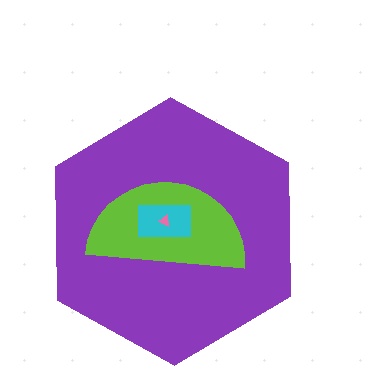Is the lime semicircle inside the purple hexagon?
Yes.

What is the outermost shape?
The purple hexagon.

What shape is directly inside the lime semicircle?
The cyan rectangle.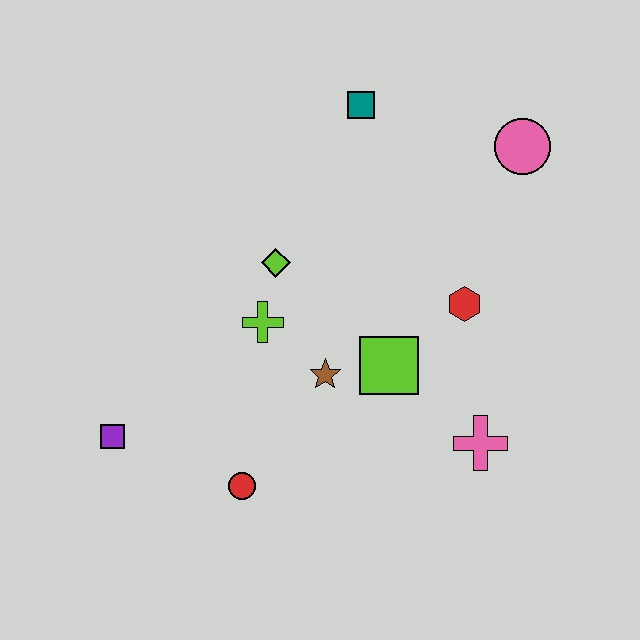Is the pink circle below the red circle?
No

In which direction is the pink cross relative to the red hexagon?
The pink cross is below the red hexagon.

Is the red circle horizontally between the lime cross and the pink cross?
No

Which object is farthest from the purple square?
The pink circle is farthest from the purple square.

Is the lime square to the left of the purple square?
No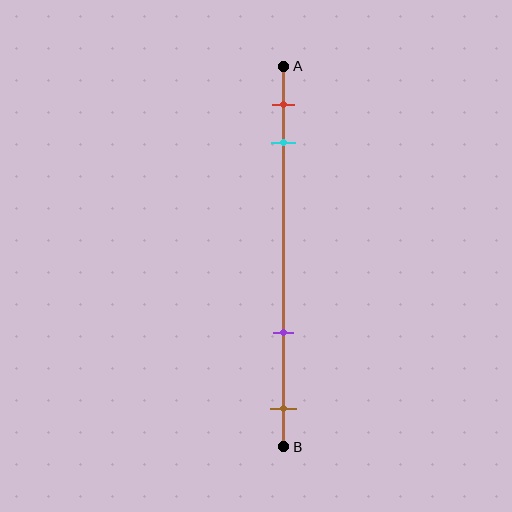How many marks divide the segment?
There are 4 marks dividing the segment.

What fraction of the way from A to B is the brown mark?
The brown mark is approximately 90% (0.9) of the way from A to B.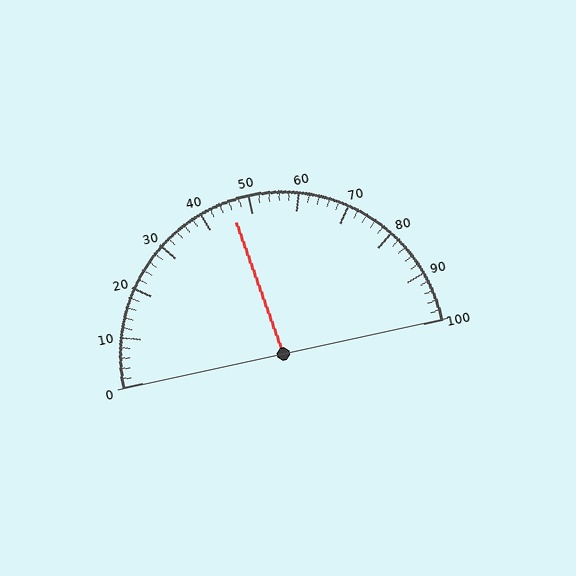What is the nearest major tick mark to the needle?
The nearest major tick mark is 50.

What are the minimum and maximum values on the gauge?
The gauge ranges from 0 to 100.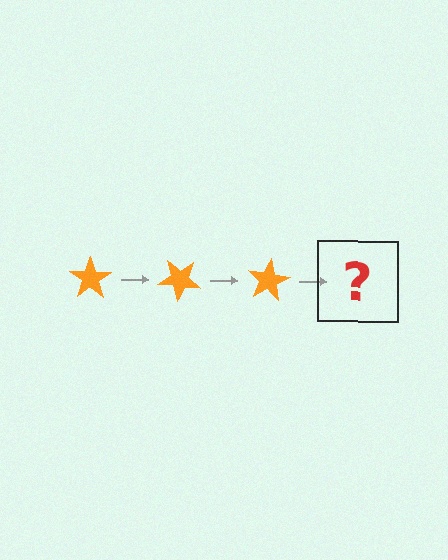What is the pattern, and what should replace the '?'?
The pattern is that the star rotates 40 degrees each step. The '?' should be an orange star rotated 120 degrees.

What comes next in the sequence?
The next element should be an orange star rotated 120 degrees.